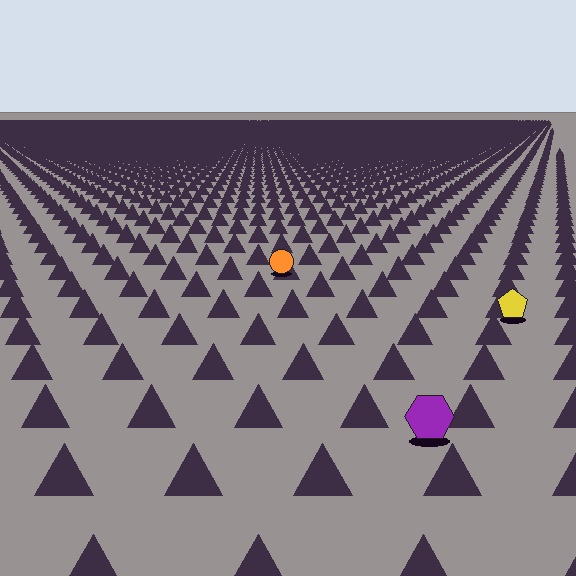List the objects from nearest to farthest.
From nearest to farthest: the purple hexagon, the yellow pentagon, the orange circle.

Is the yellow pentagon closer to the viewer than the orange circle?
Yes. The yellow pentagon is closer — you can tell from the texture gradient: the ground texture is coarser near it.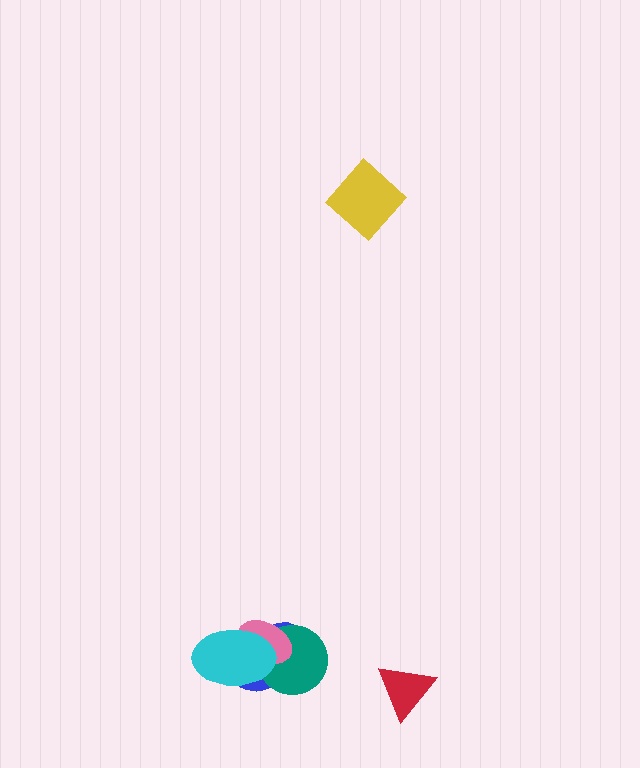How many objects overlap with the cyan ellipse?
3 objects overlap with the cyan ellipse.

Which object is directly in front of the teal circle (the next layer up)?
The pink ellipse is directly in front of the teal circle.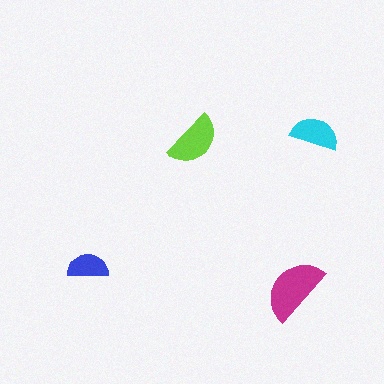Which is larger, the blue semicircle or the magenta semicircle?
The magenta one.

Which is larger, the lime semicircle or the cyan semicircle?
The lime one.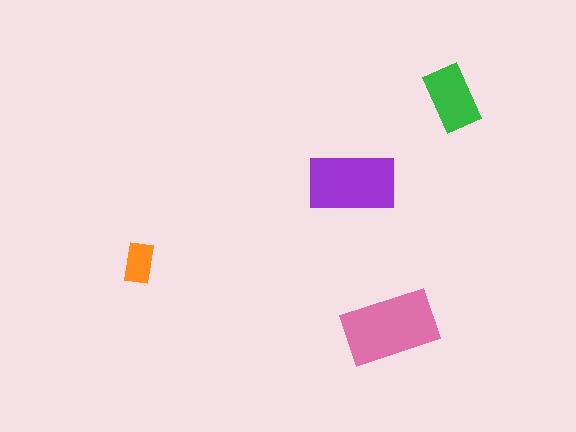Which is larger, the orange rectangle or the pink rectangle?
The pink one.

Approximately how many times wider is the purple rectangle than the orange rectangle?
About 2 times wider.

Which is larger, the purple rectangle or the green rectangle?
The purple one.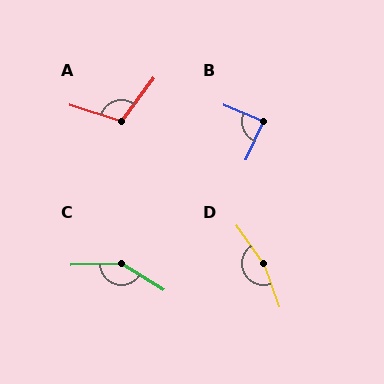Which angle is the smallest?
B, at approximately 88 degrees.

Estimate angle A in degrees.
Approximately 109 degrees.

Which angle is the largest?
D, at approximately 165 degrees.